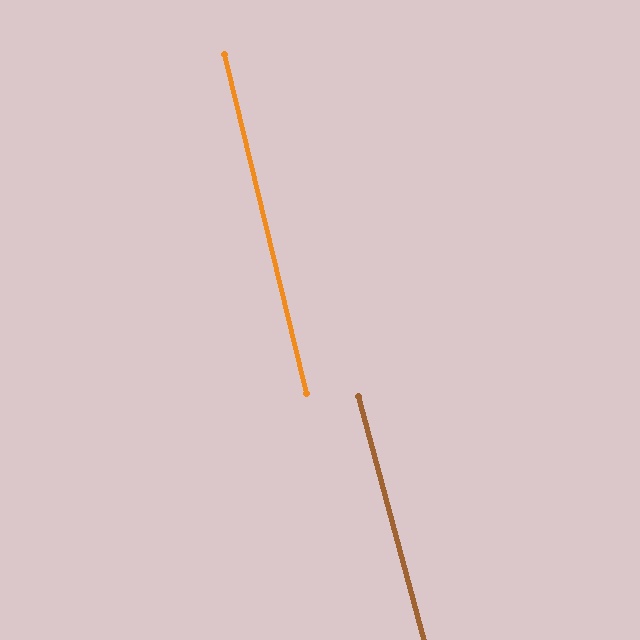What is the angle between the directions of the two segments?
Approximately 1 degree.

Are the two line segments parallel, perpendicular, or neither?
Parallel — their directions differ by only 1.4°.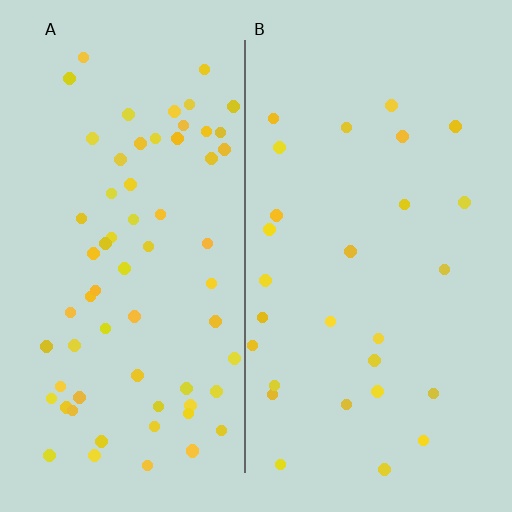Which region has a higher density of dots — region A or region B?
A (the left).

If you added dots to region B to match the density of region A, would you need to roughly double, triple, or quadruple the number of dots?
Approximately double.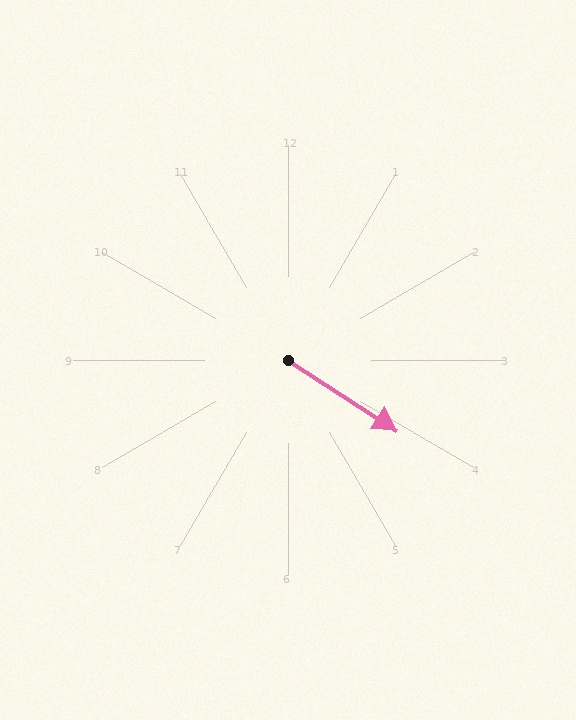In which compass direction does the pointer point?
Southeast.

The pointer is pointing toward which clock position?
Roughly 4 o'clock.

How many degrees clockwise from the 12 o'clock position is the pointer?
Approximately 123 degrees.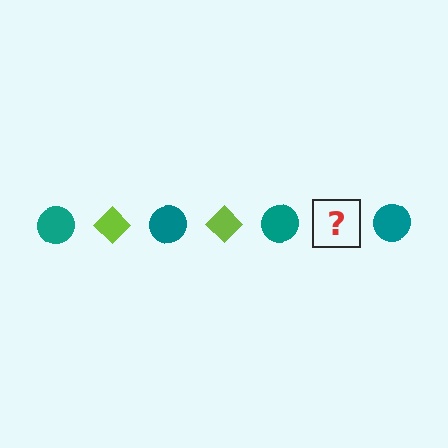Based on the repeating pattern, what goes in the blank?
The blank should be a lime diamond.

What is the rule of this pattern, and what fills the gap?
The rule is that the pattern alternates between teal circle and lime diamond. The gap should be filled with a lime diamond.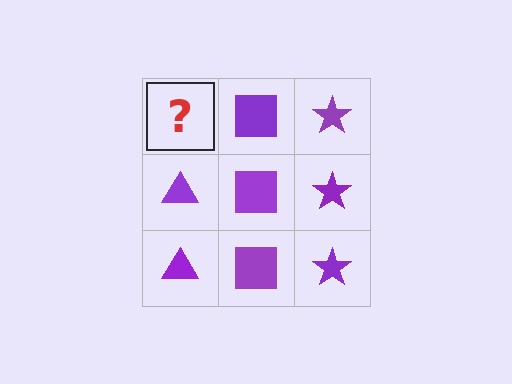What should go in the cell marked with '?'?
The missing cell should contain a purple triangle.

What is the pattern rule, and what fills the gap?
The rule is that each column has a consistent shape. The gap should be filled with a purple triangle.